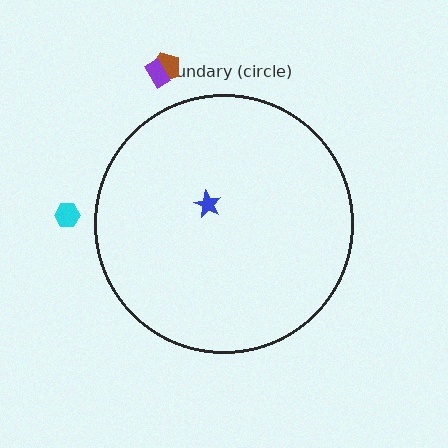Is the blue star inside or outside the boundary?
Inside.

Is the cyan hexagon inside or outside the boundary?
Outside.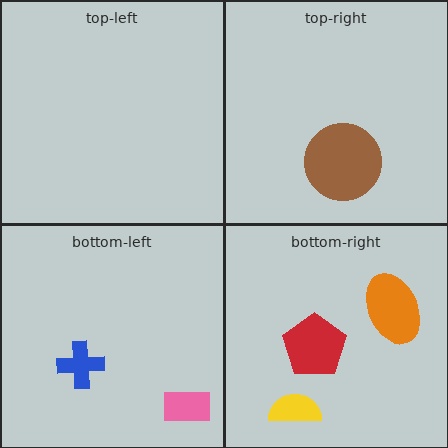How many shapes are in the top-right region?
1.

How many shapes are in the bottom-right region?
3.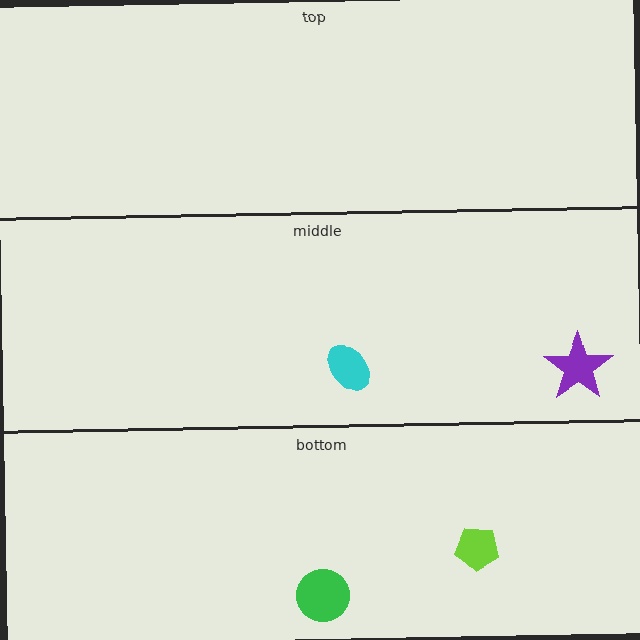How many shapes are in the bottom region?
2.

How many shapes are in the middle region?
2.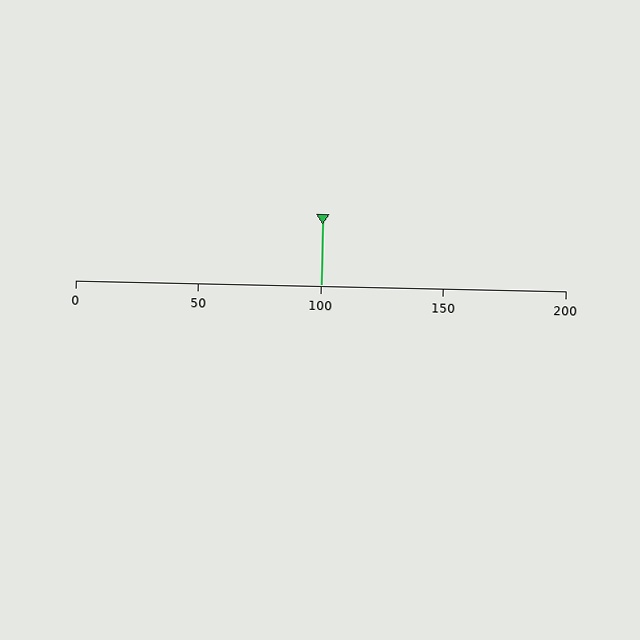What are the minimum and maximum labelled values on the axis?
The axis runs from 0 to 200.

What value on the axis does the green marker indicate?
The marker indicates approximately 100.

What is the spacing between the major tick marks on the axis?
The major ticks are spaced 50 apart.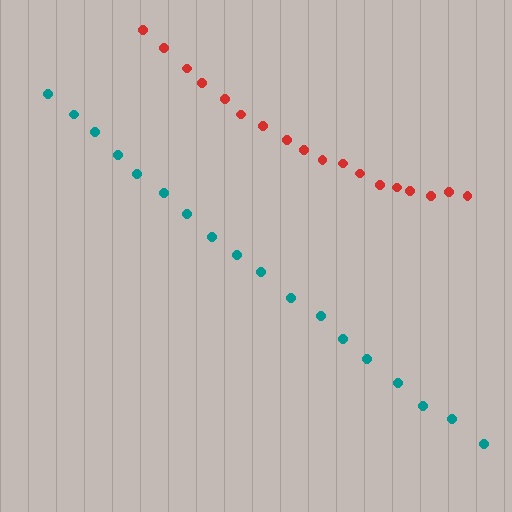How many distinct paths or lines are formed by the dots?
There are 2 distinct paths.